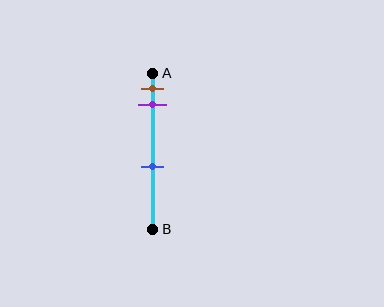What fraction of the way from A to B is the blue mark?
The blue mark is approximately 60% (0.6) of the way from A to B.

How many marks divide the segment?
There are 3 marks dividing the segment.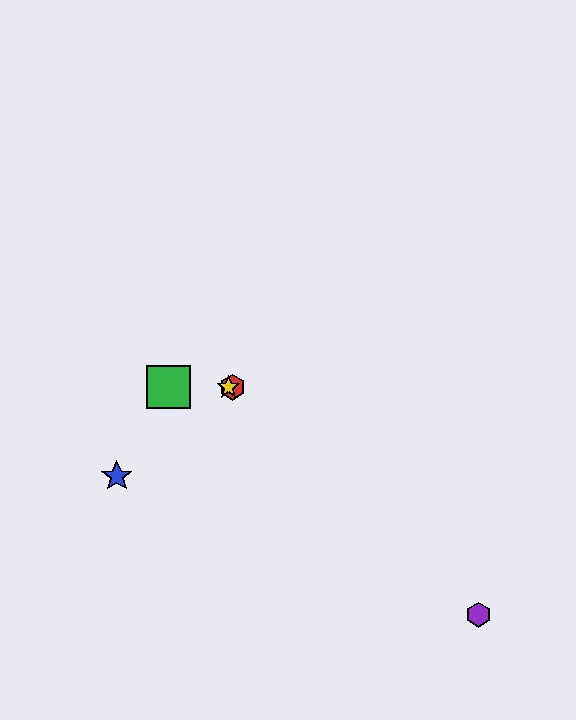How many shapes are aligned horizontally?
3 shapes (the red hexagon, the green square, the yellow star) are aligned horizontally.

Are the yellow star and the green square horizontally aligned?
Yes, both are at y≈387.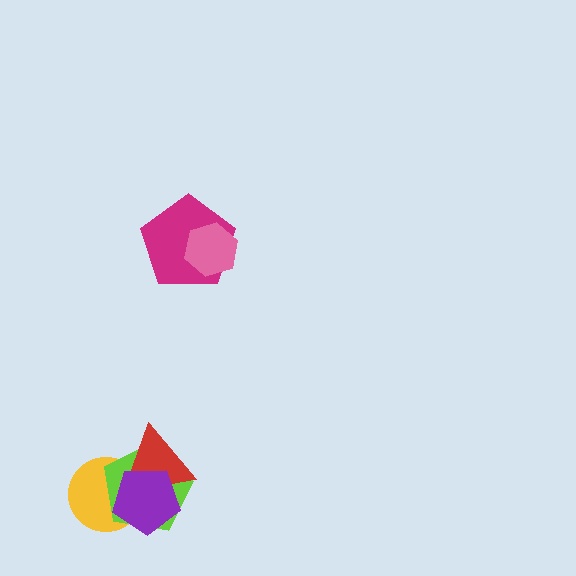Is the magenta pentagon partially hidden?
Yes, it is partially covered by another shape.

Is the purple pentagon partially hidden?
No, no other shape covers it.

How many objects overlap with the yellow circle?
3 objects overlap with the yellow circle.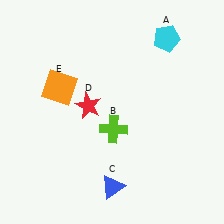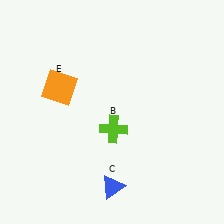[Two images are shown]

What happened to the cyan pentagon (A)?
The cyan pentagon (A) was removed in Image 2. It was in the top-right area of Image 1.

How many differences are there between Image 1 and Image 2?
There are 2 differences between the two images.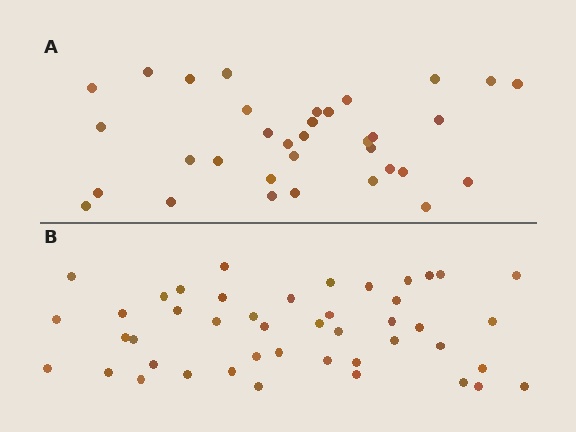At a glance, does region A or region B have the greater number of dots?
Region B (the bottom region) has more dots.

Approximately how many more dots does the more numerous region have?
Region B has roughly 12 or so more dots than region A.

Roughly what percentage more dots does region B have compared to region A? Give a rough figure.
About 30% more.